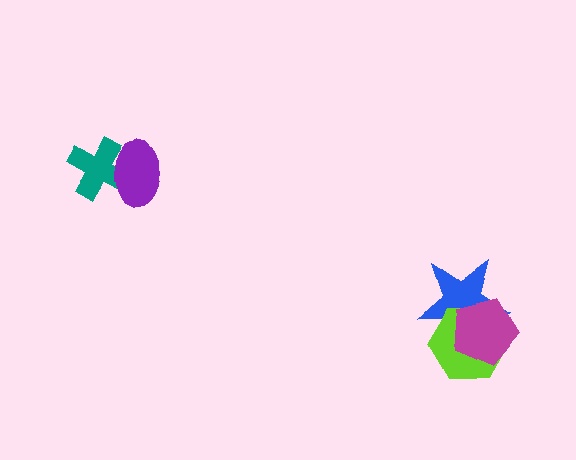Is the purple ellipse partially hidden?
No, no other shape covers it.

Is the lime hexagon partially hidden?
Yes, it is partially covered by another shape.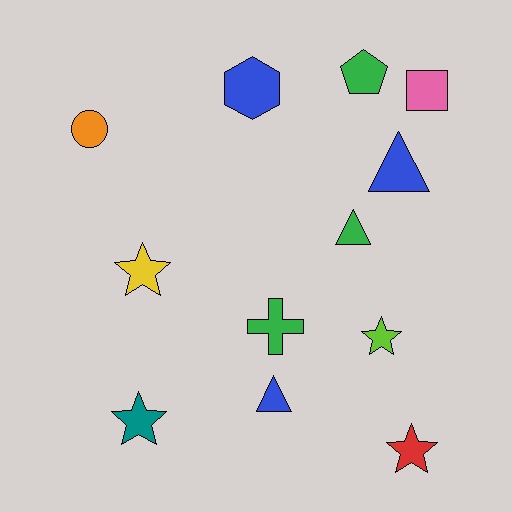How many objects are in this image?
There are 12 objects.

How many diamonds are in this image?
There are no diamonds.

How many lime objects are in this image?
There is 1 lime object.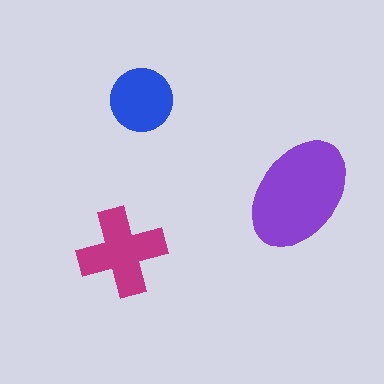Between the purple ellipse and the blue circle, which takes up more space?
The purple ellipse.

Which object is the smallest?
The blue circle.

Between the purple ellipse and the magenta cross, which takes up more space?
The purple ellipse.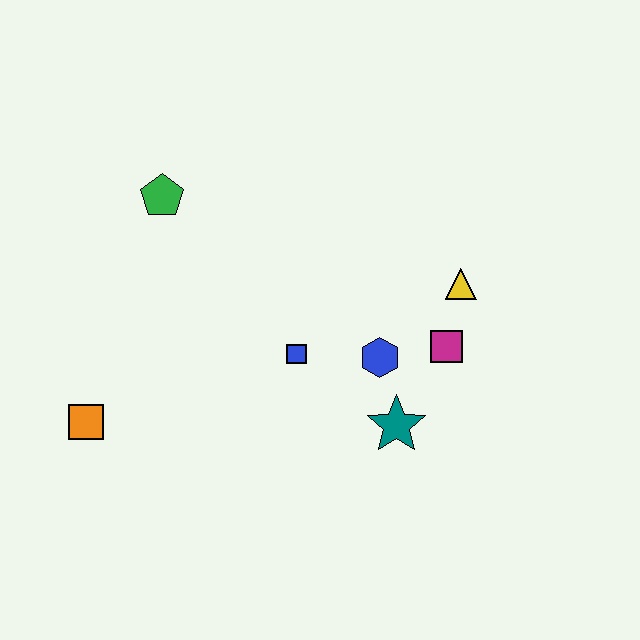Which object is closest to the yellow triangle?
The magenta square is closest to the yellow triangle.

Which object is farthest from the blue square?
The orange square is farthest from the blue square.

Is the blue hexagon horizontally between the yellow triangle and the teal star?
No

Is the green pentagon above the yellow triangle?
Yes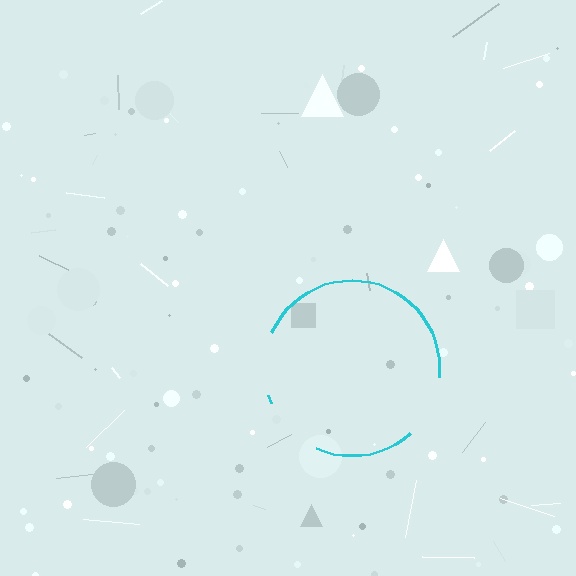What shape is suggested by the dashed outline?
The dashed outline suggests a circle.